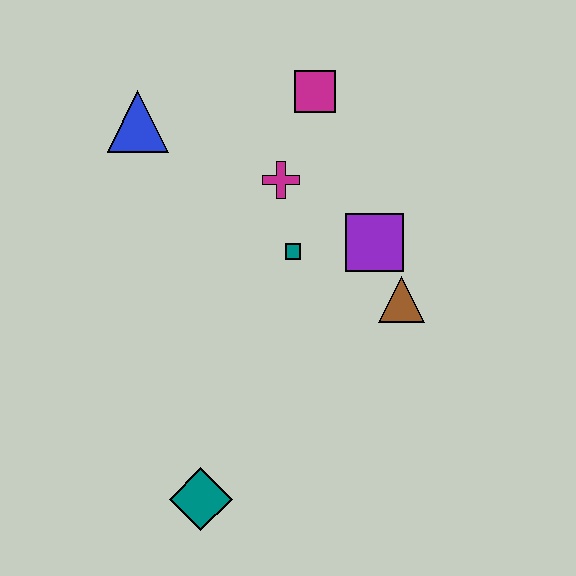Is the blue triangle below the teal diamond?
No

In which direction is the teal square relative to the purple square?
The teal square is to the left of the purple square.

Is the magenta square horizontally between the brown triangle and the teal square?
Yes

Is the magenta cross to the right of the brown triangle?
No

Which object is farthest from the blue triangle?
The teal diamond is farthest from the blue triangle.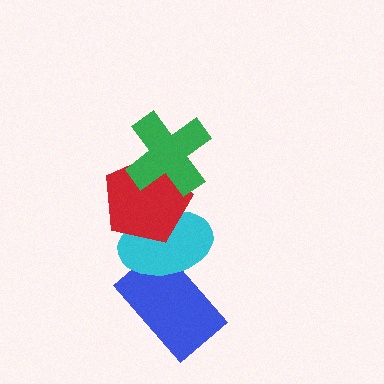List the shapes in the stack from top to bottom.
From top to bottom: the green cross, the red pentagon, the cyan ellipse, the blue rectangle.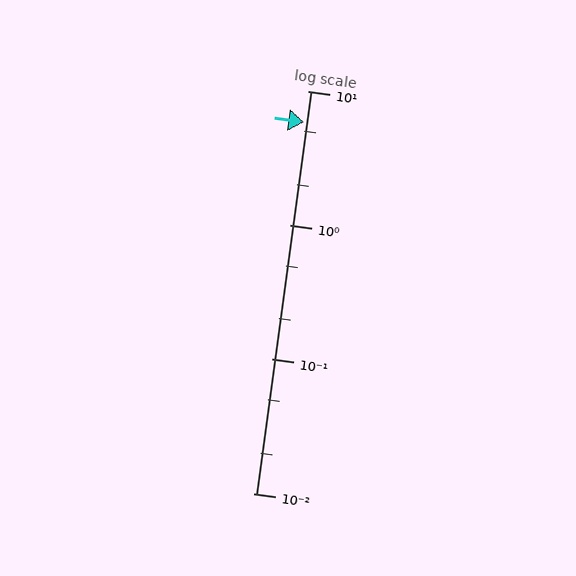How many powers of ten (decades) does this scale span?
The scale spans 3 decades, from 0.01 to 10.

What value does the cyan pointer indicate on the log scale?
The pointer indicates approximately 5.9.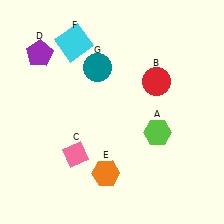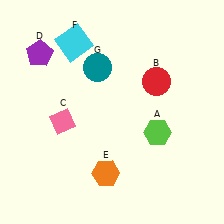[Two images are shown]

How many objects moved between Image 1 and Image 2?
1 object moved between the two images.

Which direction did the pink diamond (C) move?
The pink diamond (C) moved up.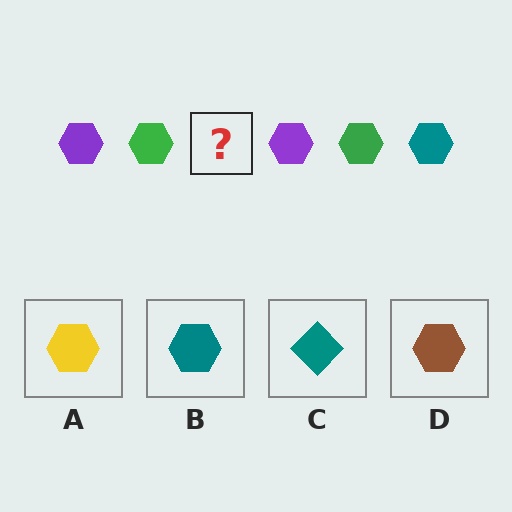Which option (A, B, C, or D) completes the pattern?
B.